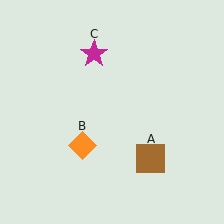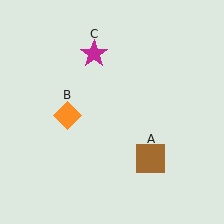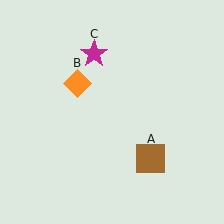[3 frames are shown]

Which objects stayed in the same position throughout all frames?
Brown square (object A) and magenta star (object C) remained stationary.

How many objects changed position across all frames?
1 object changed position: orange diamond (object B).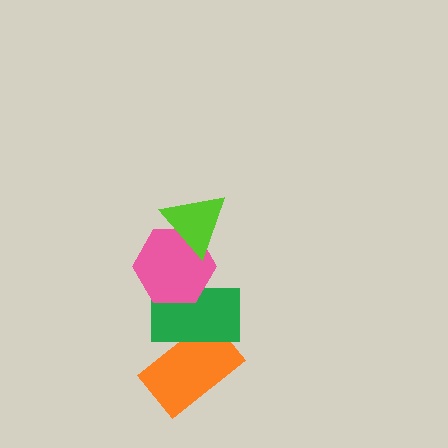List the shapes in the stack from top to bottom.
From top to bottom: the lime triangle, the pink hexagon, the green rectangle, the orange rectangle.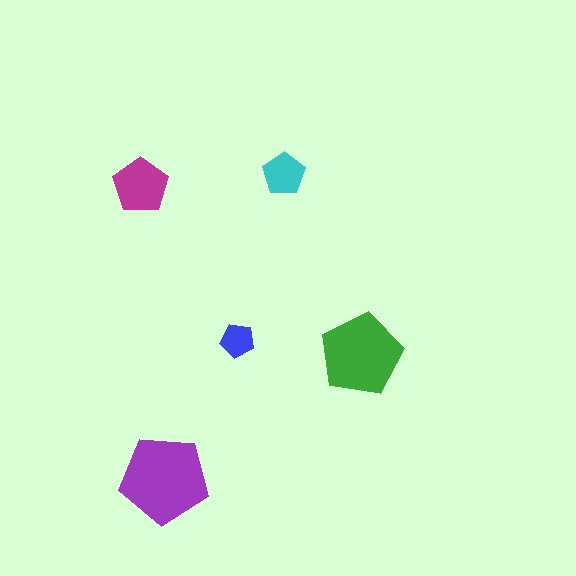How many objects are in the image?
There are 5 objects in the image.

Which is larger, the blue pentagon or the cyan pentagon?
The cyan one.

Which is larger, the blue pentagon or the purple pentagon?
The purple one.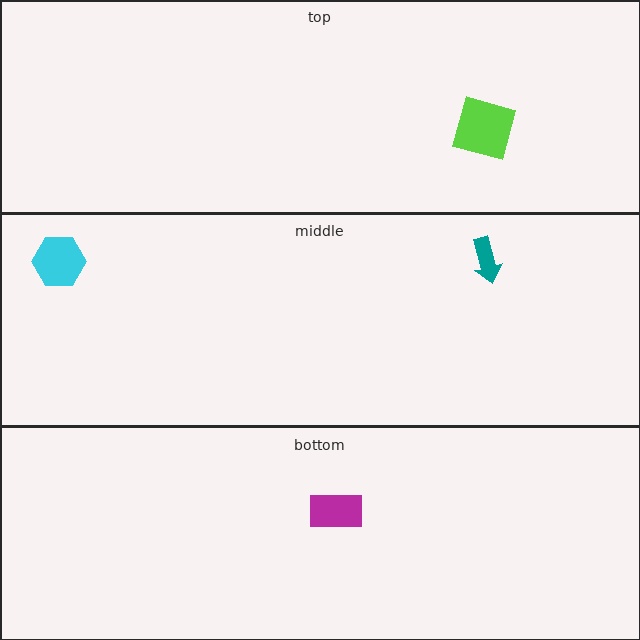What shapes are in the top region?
The lime square.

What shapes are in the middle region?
The cyan hexagon, the teal arrow.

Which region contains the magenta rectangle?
The bottom region.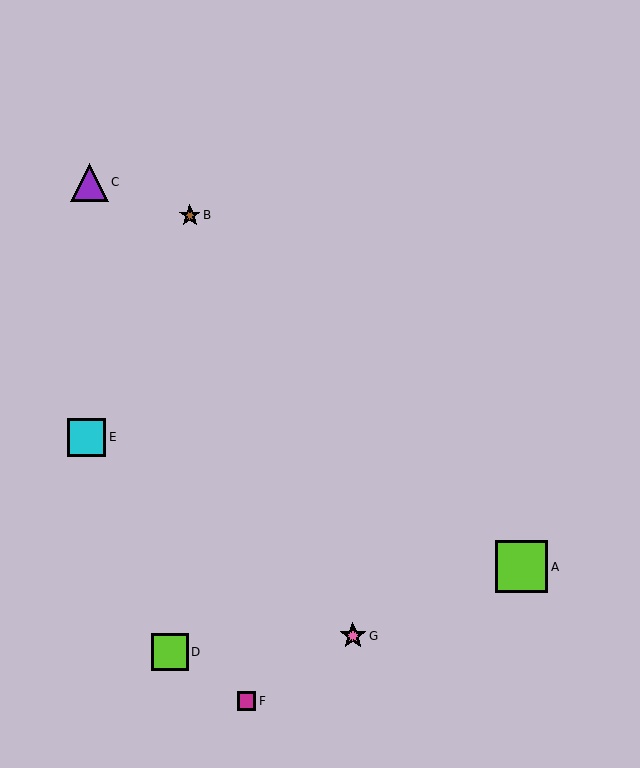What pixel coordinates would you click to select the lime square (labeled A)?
Click at (522, 567) to select the lime square A.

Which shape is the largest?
The lime square (labeled A) is the largest.